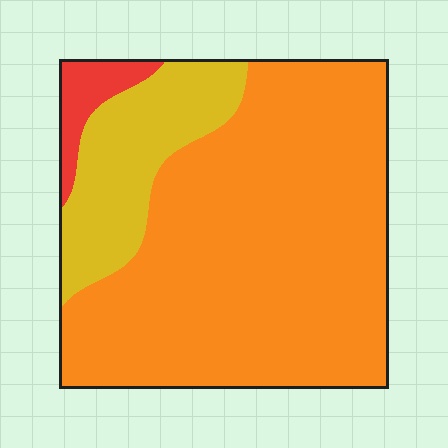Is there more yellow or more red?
Yellow.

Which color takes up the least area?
Red, at roughly 5%.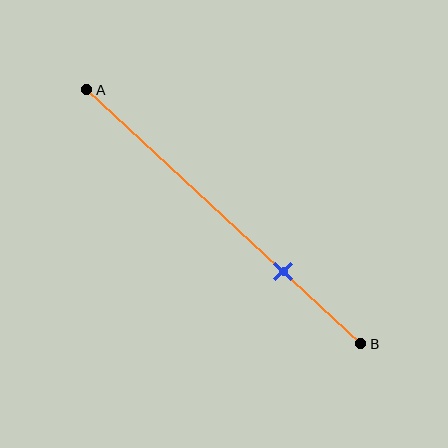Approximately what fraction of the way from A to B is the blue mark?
The blue mark is approximately 70% of the way from A to B.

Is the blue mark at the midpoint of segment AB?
No, the mark is at about 70% from A, not at the 50% midpoint.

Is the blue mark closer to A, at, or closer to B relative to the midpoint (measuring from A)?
The blue mark is closer to point B than the midpoint of segment AB.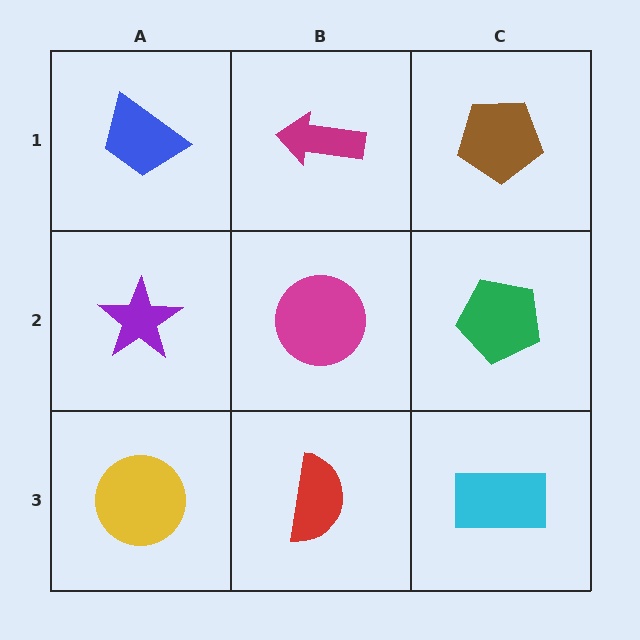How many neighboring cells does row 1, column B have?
3.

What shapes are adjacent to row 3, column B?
A magenta circle (row 2, column B), a yellow circle (row 3, column A), a cyan rectangle (row 3, column C).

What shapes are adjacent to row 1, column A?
A purple star (row 2, column A), a magenta arrow (row 1, column B).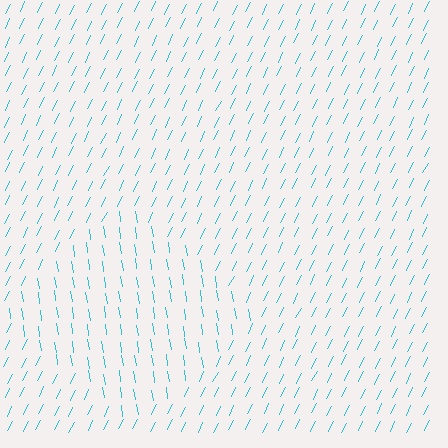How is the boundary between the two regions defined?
The boundary is defined purely by a change in line orientation (approximately 35 degrees difference). All lines are the same color and thickness.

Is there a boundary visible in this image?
Yes, there is a texture boundary formed by a change in line orientation.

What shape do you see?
I see a diamond.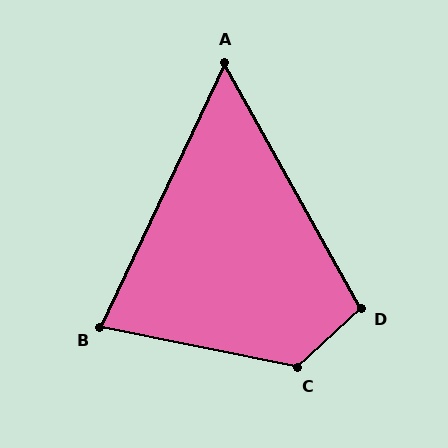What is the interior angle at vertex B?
Approximately 76 degrees (acute).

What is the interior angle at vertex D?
Approximately 104 degrees (obtuse).